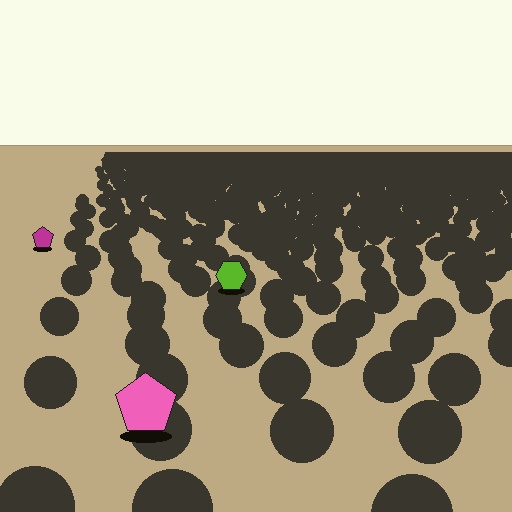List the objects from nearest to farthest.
From nearest to farthest: the pink pentagon, the lime hexagon, the magenta pentagon.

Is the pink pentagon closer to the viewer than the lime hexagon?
Yes. The pink pentagon is closer — you can tell from the texture gradient: the ground texture is coarser near it.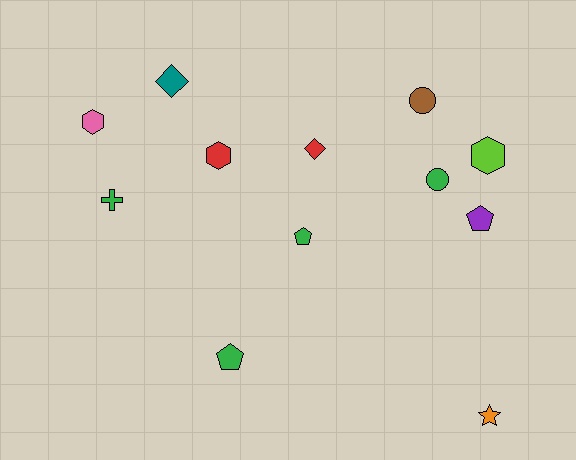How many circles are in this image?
There are 2 circles.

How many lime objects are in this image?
There is 1 lime object.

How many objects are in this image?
There are 12 objects.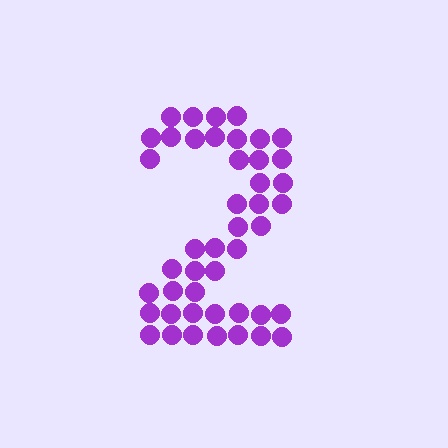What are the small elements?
The small elements are circles.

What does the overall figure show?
The overall figure shows the digit 2.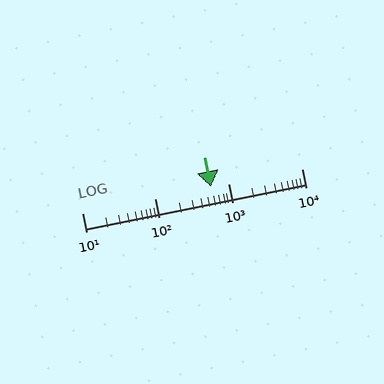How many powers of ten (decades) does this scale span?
The scale spans 3 decades, from 10 to 10000.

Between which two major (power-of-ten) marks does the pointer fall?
The pointer is between 100 and 1000.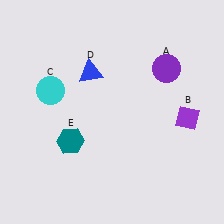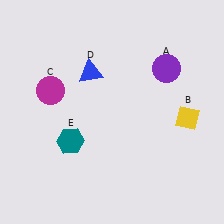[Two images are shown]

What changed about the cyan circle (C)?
In Image 1, C is cyan. In Image 2, it changed to magenta.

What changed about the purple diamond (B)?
In Image 1, B is purple. In Image 2, it changed to yellow.